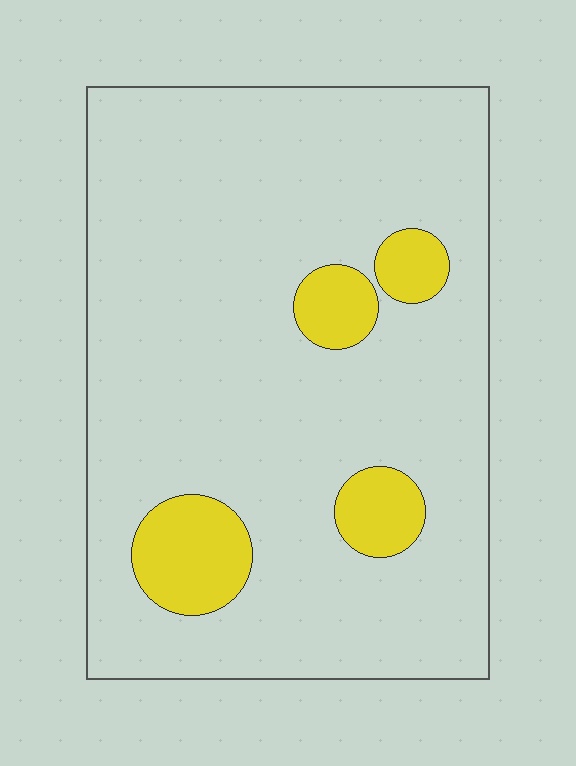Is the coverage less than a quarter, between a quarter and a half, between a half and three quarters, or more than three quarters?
Less than a quarter.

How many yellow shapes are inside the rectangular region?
4.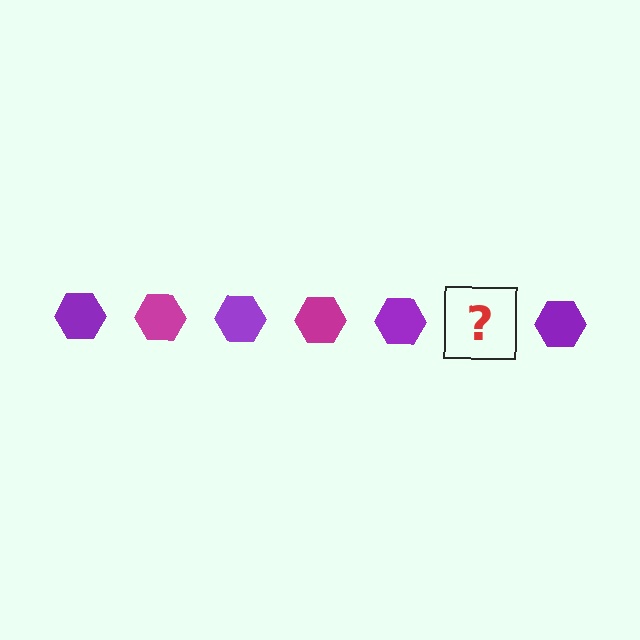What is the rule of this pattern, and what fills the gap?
The rule is that the pattern cycles through purple, magenta hexagons. The gap should be filled with a magenta hexagon.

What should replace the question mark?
The question mark should be replaced with a magenta hexagon.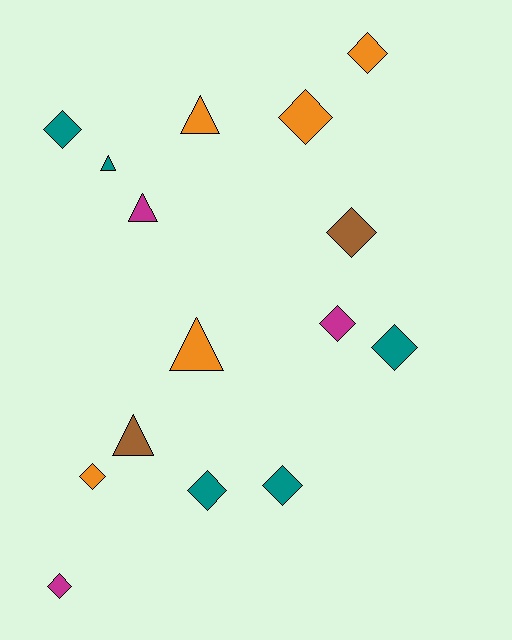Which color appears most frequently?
Teal, with 5 objects.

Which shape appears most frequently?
Diamond, with 10 objects.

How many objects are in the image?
There are 15 objects.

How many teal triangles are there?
There is 1 teal triangle.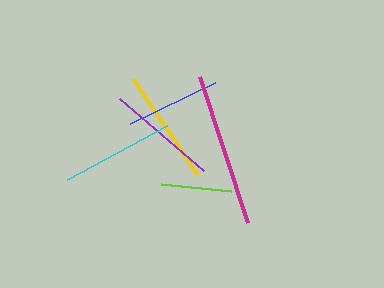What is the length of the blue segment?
The blue segment is approximately 95 pixels long.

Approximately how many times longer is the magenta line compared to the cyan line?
The magenta line is approximately 1.3 times the length of the cyan line.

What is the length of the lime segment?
The lime segment is approximately 70 pixels long.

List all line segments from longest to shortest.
From longest to shortest: magenta, yellow, cyan, purple, blue, lime.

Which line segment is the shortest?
The lime line is the shortest at approximately 70 pixels.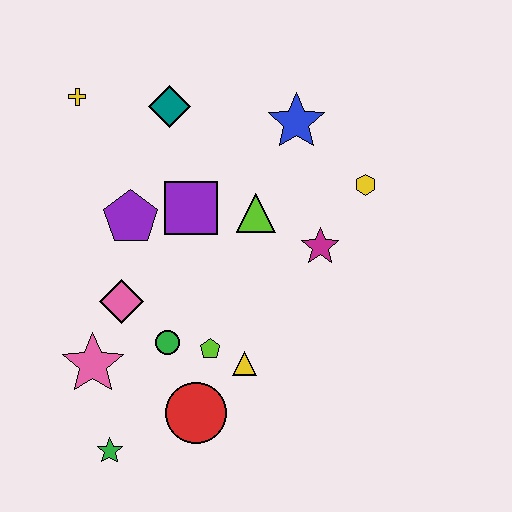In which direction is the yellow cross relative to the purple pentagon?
The yellow cross is above the purple pentagon.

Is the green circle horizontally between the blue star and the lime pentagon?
No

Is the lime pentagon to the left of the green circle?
No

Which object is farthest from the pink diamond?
The yellow hexagon is farthest from the pink diamond.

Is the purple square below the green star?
No